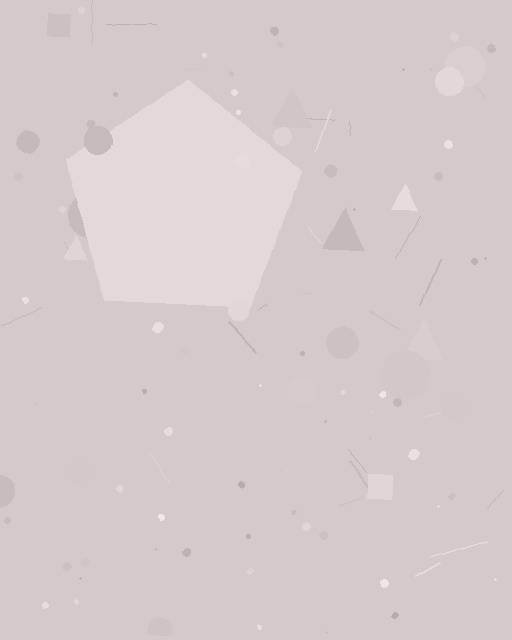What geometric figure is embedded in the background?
A pentagon is embedded in the background.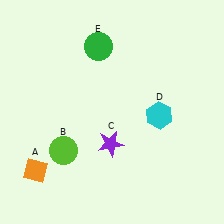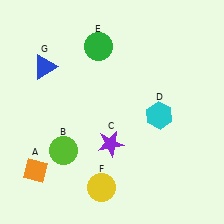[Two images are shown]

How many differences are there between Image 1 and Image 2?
There are 2 differences between the two images.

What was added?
A yellow circle (F), a blue triangle (G) were added in Image 2.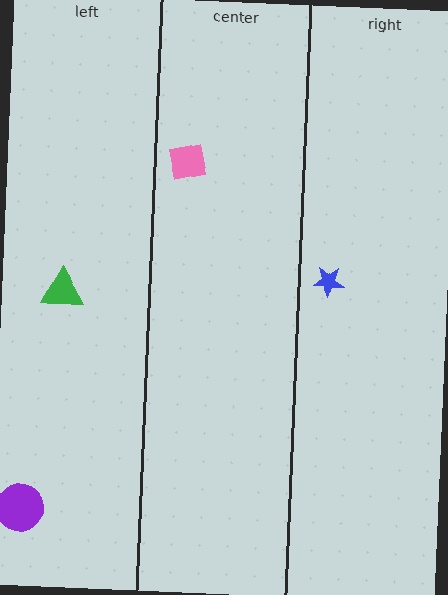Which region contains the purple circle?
The left region.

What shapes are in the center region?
The pink square.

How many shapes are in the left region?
2.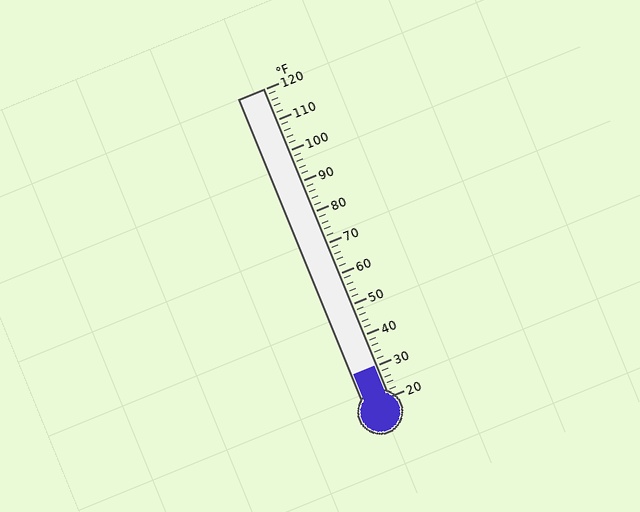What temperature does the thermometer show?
The thermometer shows approximately 30°F.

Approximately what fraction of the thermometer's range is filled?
The thermometer is filled to approximately 10% of its range.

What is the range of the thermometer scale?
The thermometer scale ranges from 20°F to 120°F.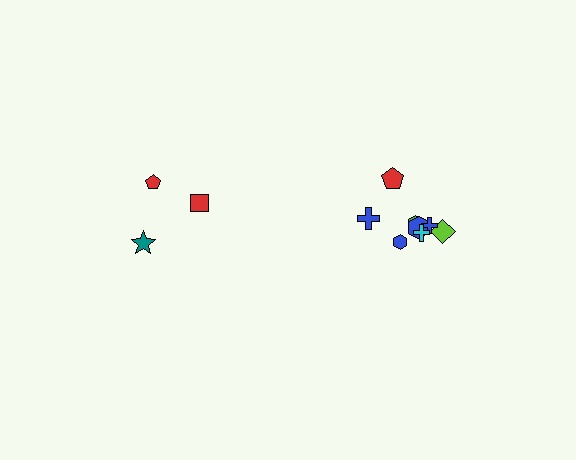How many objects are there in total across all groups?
There are 11 objects.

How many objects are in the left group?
There are 3 objects.